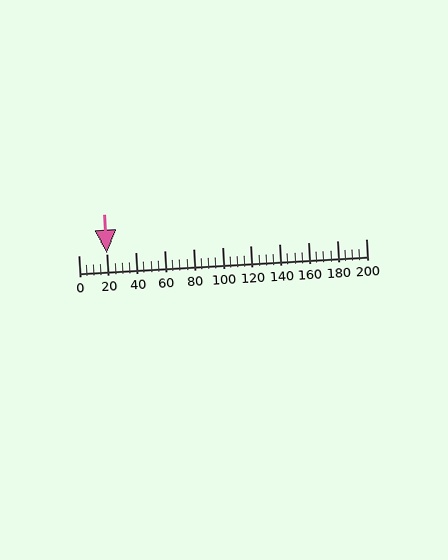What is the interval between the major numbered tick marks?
The major tick marks are spaced 20 units apart.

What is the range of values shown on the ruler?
The ruler shows values from 0 to 200.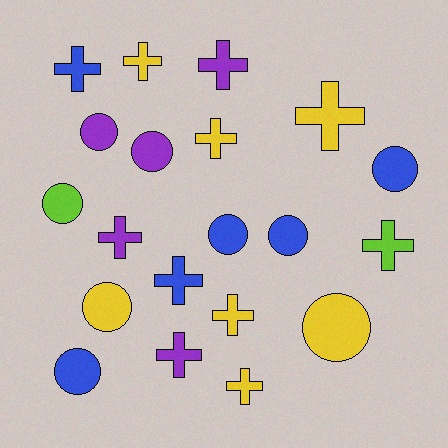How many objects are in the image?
There are 20 objects.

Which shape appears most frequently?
Cross, with 11 objects.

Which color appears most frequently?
Yellow, with 7 objects.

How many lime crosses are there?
There is 1 lime cross.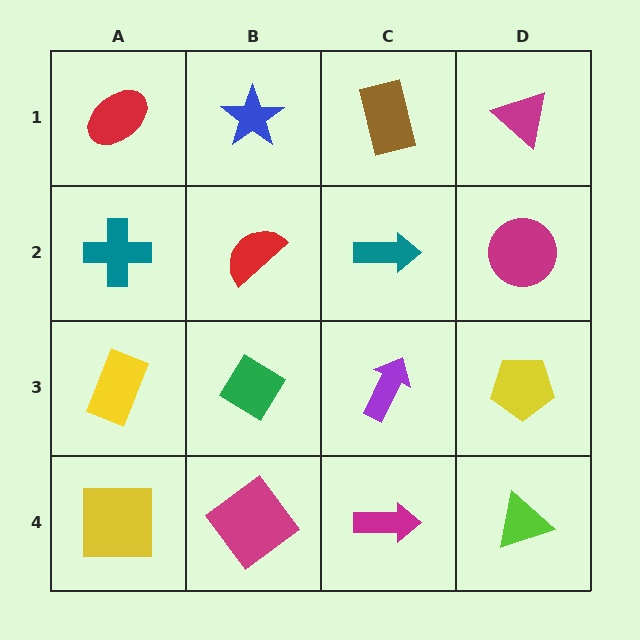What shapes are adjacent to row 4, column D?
A yellow pentagon (row 3, column D), a magenta arrow (row 4, column C).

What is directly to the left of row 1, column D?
A brown rectangle.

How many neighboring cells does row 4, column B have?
3.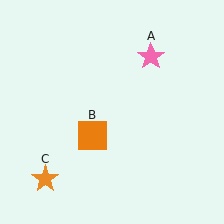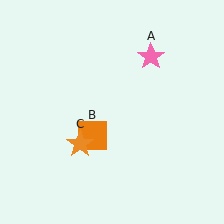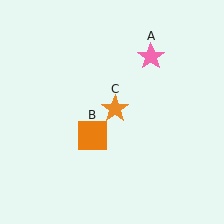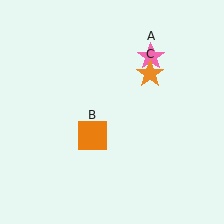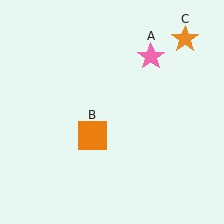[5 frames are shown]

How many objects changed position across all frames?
1 object changed position: orange star (object C).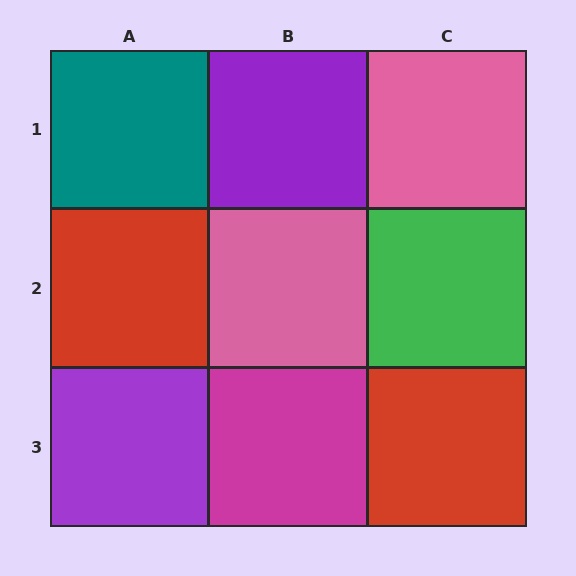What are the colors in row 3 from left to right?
Purple, magenta, red.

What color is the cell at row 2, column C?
Green.